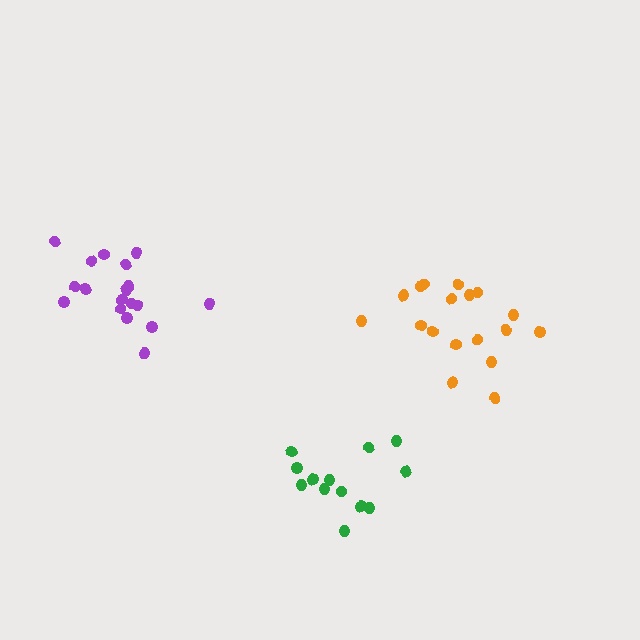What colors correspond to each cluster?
The clusters are colored: green, purple, orange.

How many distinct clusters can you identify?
There are 3 distinct clusters.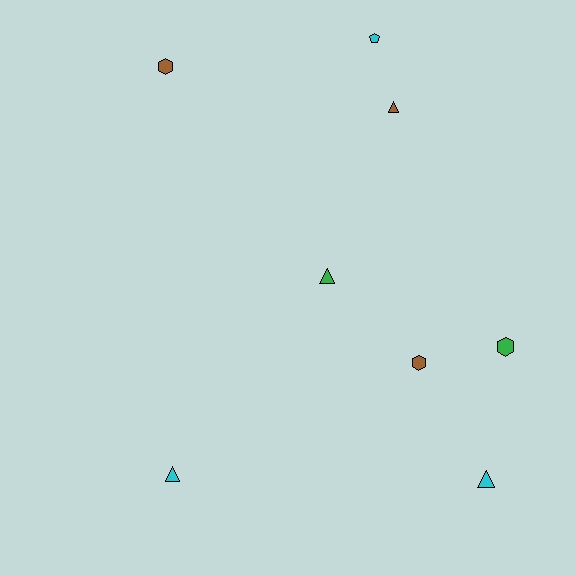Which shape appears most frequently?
Triangle, with 4 objects.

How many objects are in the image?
There are 8 objects.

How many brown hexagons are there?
There are 2 brown hexagons.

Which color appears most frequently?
Brown, with 3 objects.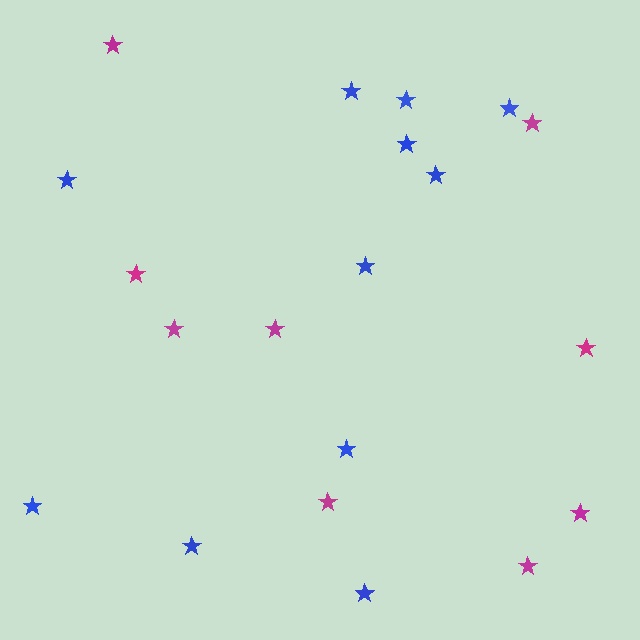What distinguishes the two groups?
There are 2 groups: one group of magenta stars (9) and one group of blue stars (11).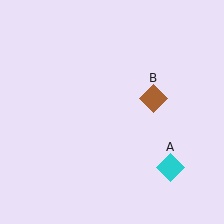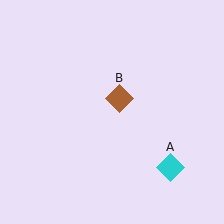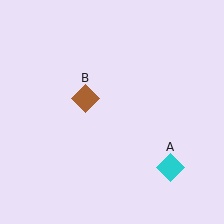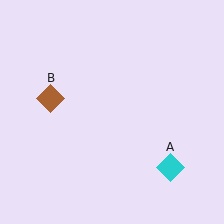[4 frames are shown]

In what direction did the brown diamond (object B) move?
The brown diamond (object B) moved left.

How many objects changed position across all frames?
1 object changed position: brown diamond (object B).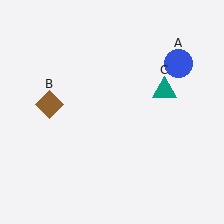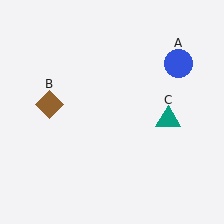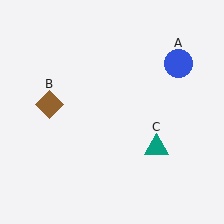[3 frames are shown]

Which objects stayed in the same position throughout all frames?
Blue circle (object A) and brown diamond (object B) remained stationary.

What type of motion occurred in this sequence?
The teal triangle (object C) rotated clockwise around the center of the scene.